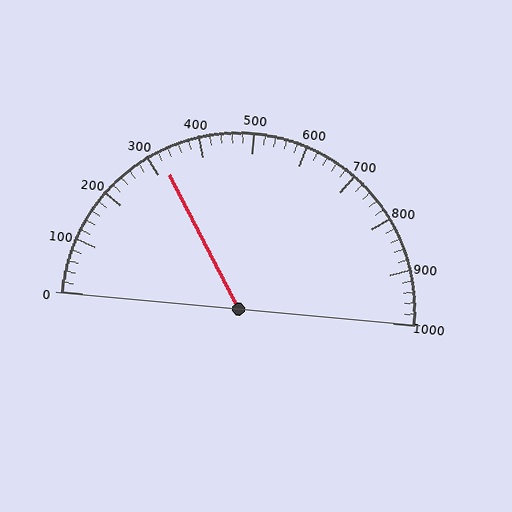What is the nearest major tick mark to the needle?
The nearest major tick mark is 300.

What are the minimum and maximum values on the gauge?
The gauge ranges from 0 to 1000.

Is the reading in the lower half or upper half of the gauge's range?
The reading is in the lower half of the range (0 to 1000).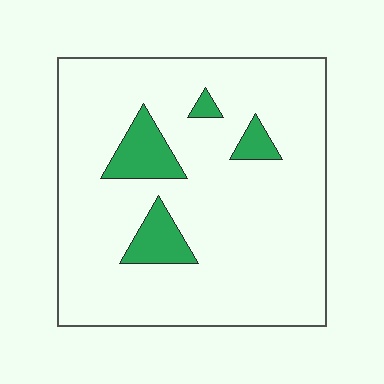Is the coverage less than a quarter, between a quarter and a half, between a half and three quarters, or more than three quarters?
Less than a quarter.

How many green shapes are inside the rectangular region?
4.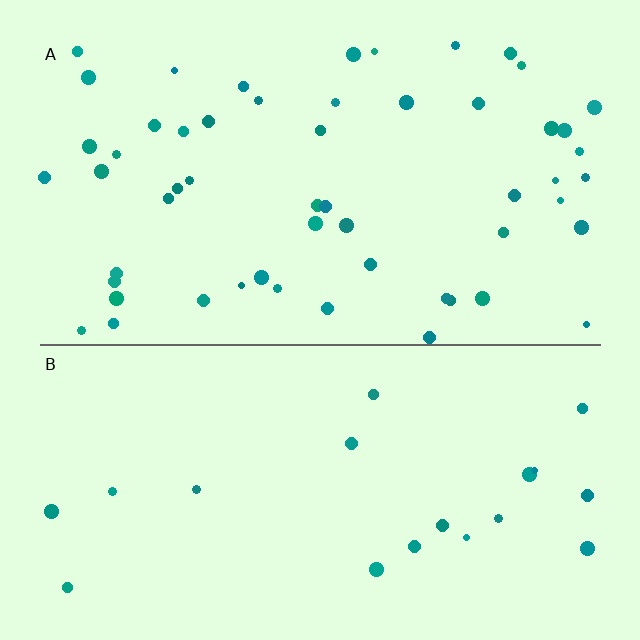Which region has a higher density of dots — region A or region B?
A (the top).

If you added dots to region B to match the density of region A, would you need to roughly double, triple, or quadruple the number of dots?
Approximately triple.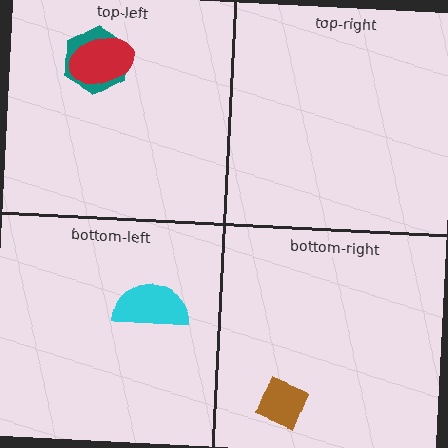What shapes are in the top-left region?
The teal hexagon, the red ellipse.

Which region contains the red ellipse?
The top-left region.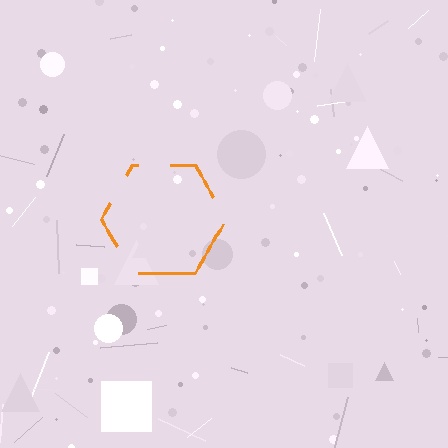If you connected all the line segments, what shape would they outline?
They would outline a hexagon.